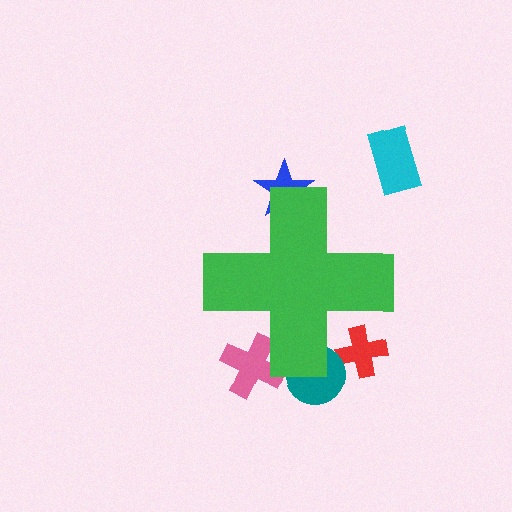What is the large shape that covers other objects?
A green cross.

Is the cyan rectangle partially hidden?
No, the cyan rectangle is fully visible.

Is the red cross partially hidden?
Yes, the red cross is partially hidden behind the green cross.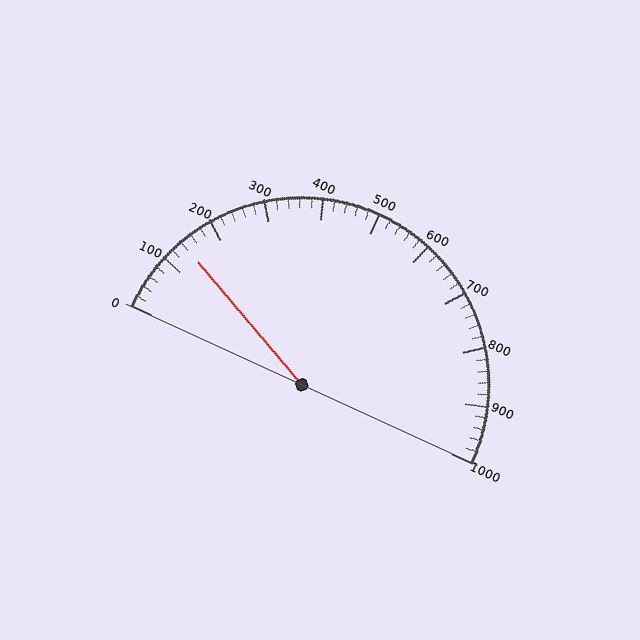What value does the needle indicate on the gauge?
The needle indicates approximately 140.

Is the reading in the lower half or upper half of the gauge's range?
The reading is in the lower half of the range (0 to 1000).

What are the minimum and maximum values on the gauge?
The gauge ranges from 0 to 1000.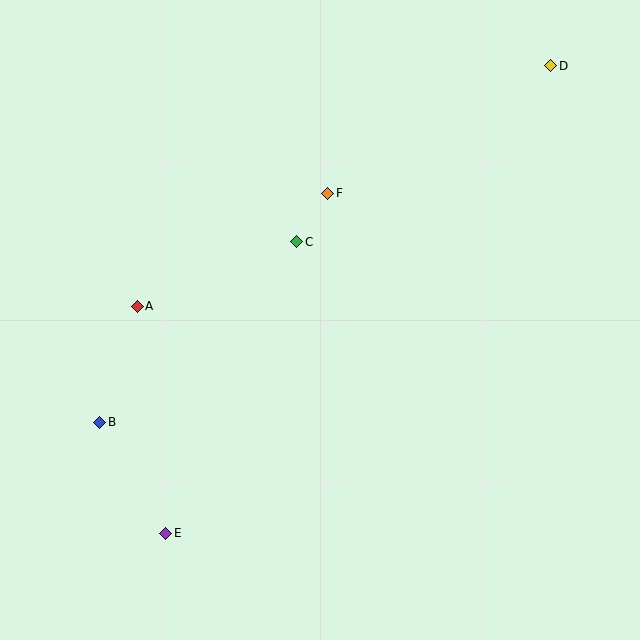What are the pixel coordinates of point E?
Point E is at (166, 533).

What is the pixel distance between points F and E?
The distance between F and E is 376 pixels.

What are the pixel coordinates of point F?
Point F is at (328, 193).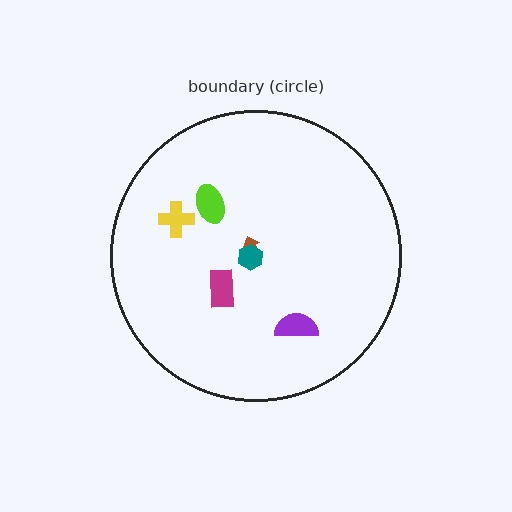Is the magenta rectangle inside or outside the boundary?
Inside.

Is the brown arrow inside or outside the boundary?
Inside.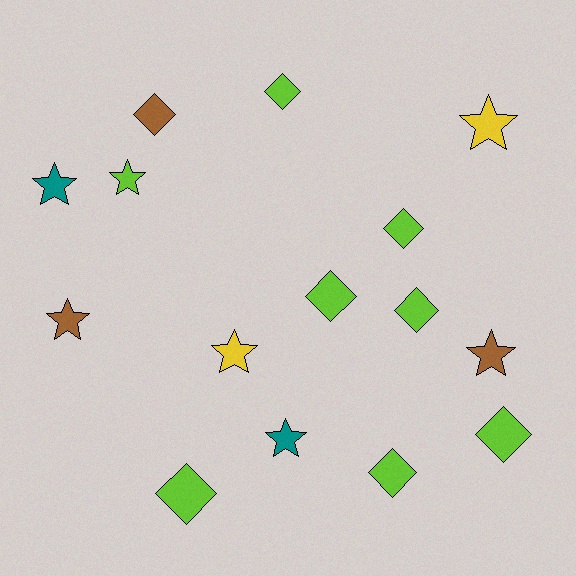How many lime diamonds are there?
There are 7 lime diamonds.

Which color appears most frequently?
Lime, with 8 objects.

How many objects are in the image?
There are 15 objects.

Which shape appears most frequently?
Diamond, with 8 objects.